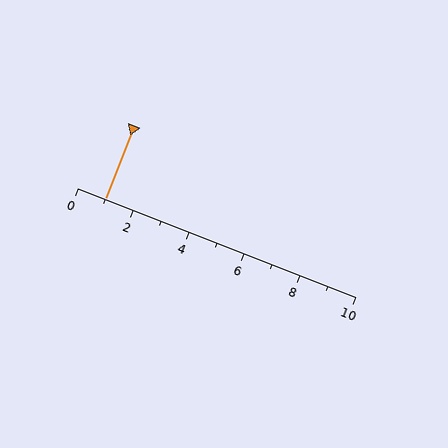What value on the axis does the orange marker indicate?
The marker indicates approximately 1.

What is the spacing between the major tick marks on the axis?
The major ticks are spaced 2 apart.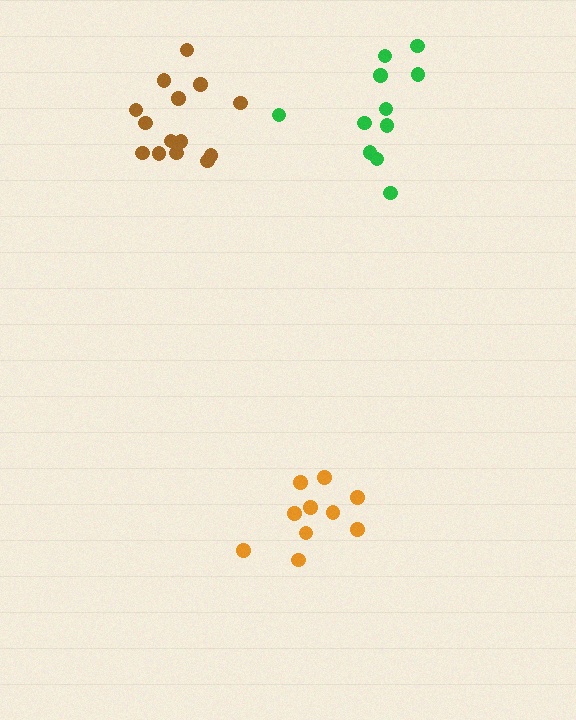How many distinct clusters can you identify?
There are 3 distinct clusters.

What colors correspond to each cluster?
The clusters are colored: orange, green, brown.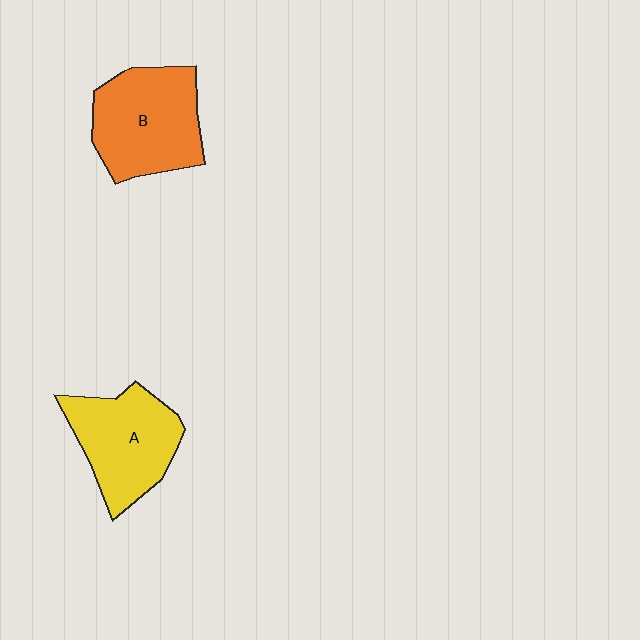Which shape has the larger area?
Shape B (orange).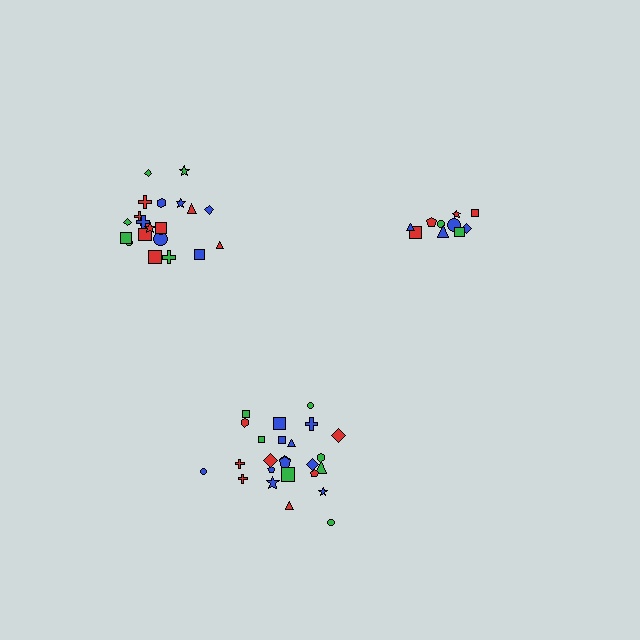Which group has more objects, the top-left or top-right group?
The top-left group.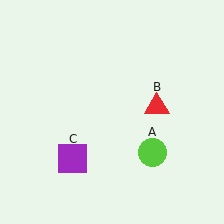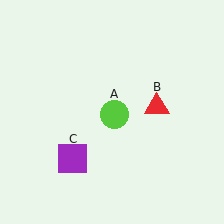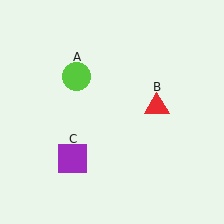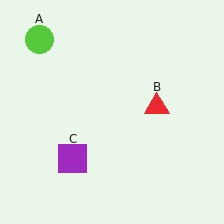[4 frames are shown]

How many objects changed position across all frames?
1 object changed position: lime circle (object A).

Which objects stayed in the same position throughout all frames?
Red triangle (object B) and purple square (object C) remained stationary.